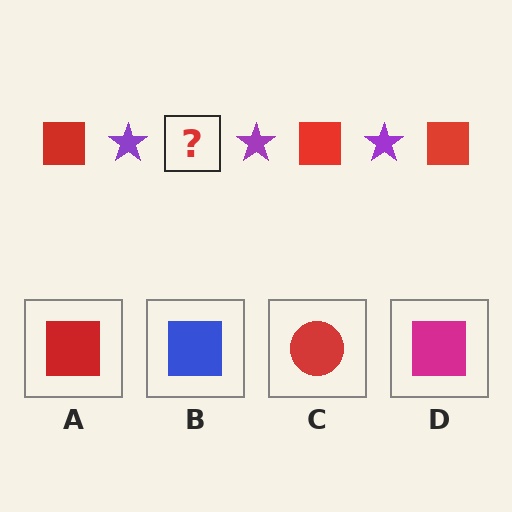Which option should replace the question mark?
Option A.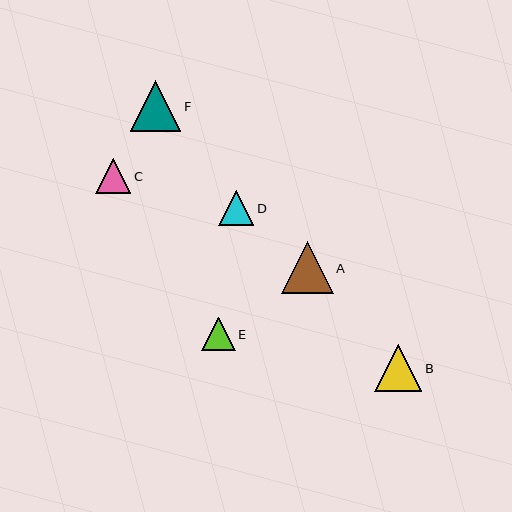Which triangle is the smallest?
Triangle E is the smallest with a size of approximately 34 pixels.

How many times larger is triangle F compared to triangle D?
Triangle F is approximately 1.4 times the size of triangle D.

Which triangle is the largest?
Triangle A is the largest with a size of approximately 52 pixels.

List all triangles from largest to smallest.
From largest to smallest: A, F, B, D, C, E.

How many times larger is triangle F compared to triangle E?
Triangle F is approximately 1.5 times the size of triangle E.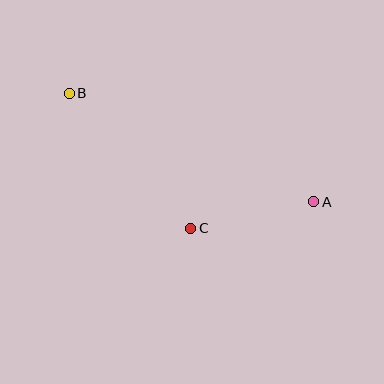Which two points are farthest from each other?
Points A and B are farthest from each other.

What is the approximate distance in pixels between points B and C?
The distance between B and C is approximately 182 pixels.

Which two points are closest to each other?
Points A and C are closest to each other.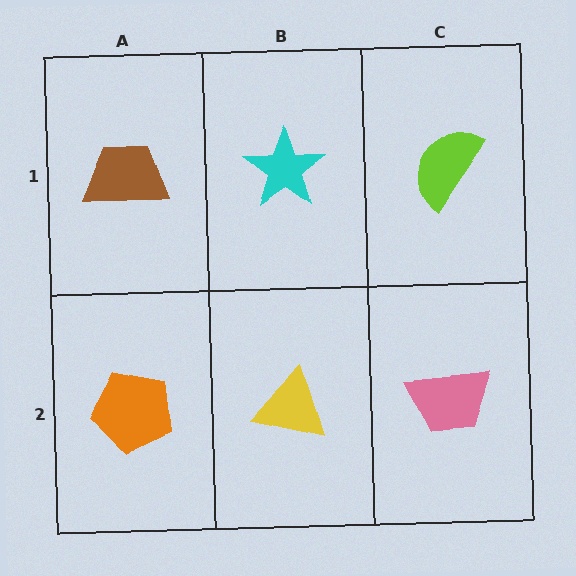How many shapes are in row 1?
3 shapes.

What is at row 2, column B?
A yellow triangle.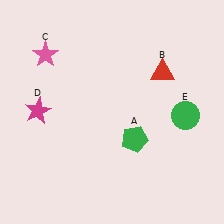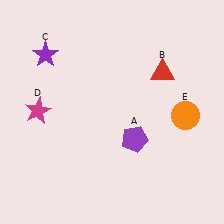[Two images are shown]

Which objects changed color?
A changed from green to purple. C changed from pink to purple. E changed from green to orange.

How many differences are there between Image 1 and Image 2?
There are 3 differences between the two images.